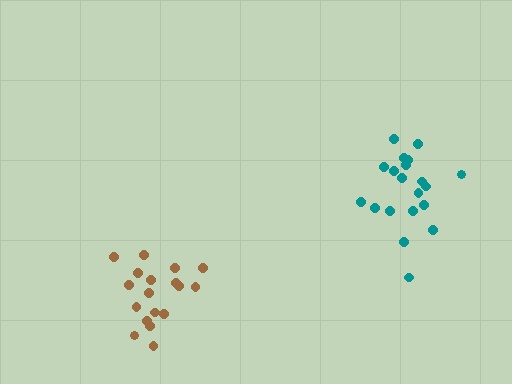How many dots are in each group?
Group 1: 20 dots, Group 2: 18 dots (38 total).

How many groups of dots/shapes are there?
There are 2 groups.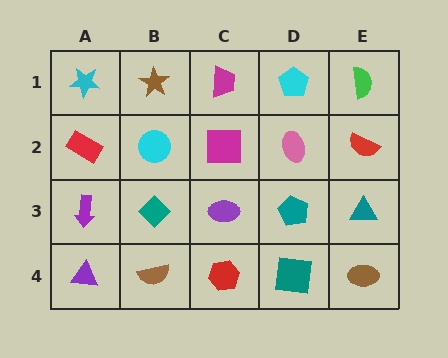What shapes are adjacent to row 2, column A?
A cyan star (row 1, column A), a purple arrow (row 3, column A), a cyan circle (row 2, column B).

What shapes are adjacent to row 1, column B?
A cyan circle (row 2, column B), a cyan star (row 1, column A), a magenta trapezoid (row 1, column C).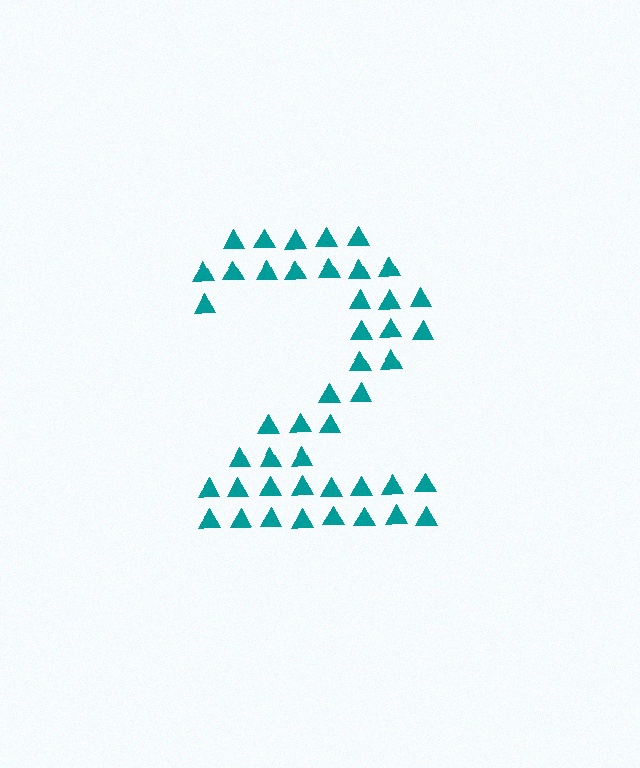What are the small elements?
The small elements are triangles.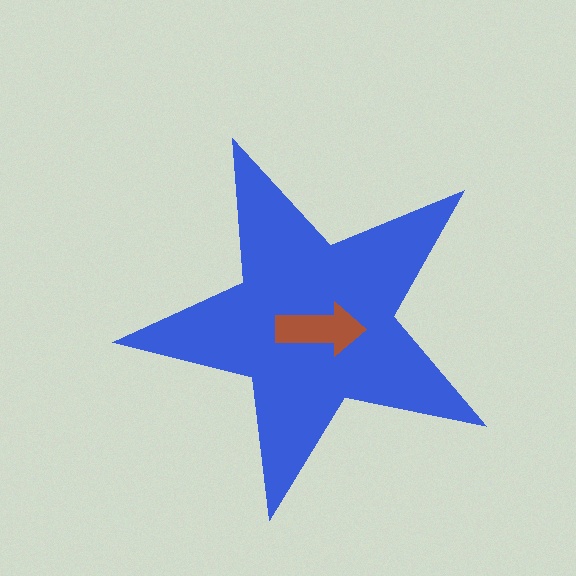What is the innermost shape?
The brown arrow.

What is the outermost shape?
The blue star.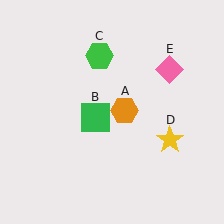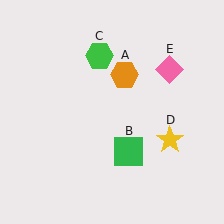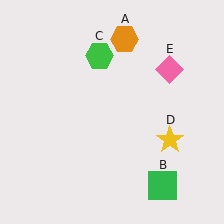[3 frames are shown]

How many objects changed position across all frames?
2 objects changed position: orange hexagon (object A), green square (object B).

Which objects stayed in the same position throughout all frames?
Green hexagon (object C) and yellow star (object D) and pink diamond (object E) remained stationary.